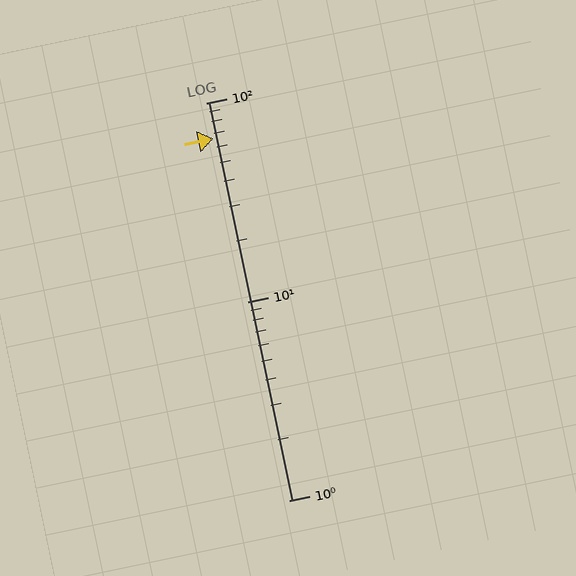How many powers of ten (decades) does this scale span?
The scale spans 2 decades, from 1 to 100.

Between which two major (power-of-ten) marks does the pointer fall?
The pointer is between 10 and 100.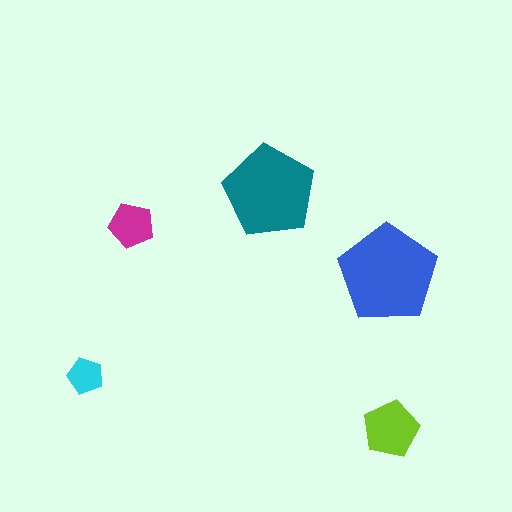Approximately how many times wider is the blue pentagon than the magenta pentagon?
About 2 times wider.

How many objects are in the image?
There are 5 objects in the image.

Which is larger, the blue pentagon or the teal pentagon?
The blue one.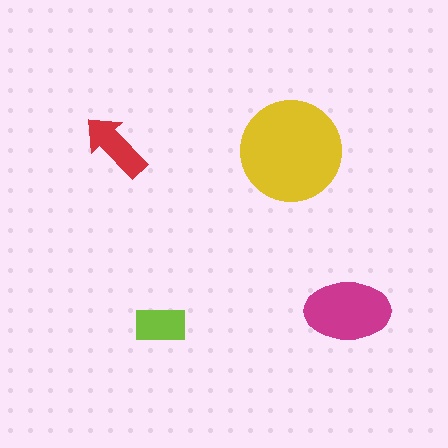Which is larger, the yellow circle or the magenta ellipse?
The yellow circle.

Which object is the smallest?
The lime rectangle.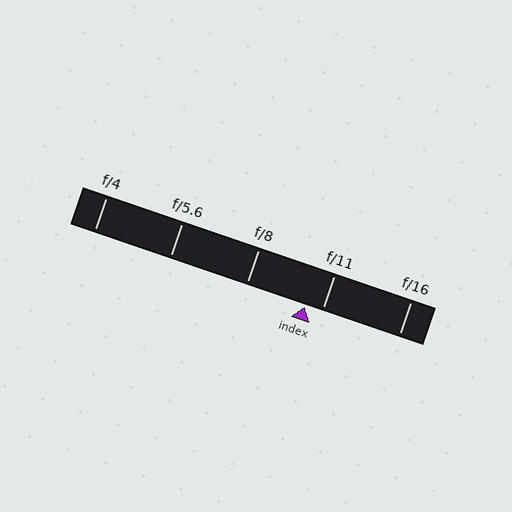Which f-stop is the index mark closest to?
The index mark is closest to f/11.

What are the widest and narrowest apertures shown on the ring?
The widest aperture shown is f/4 and the narrowest is f/16.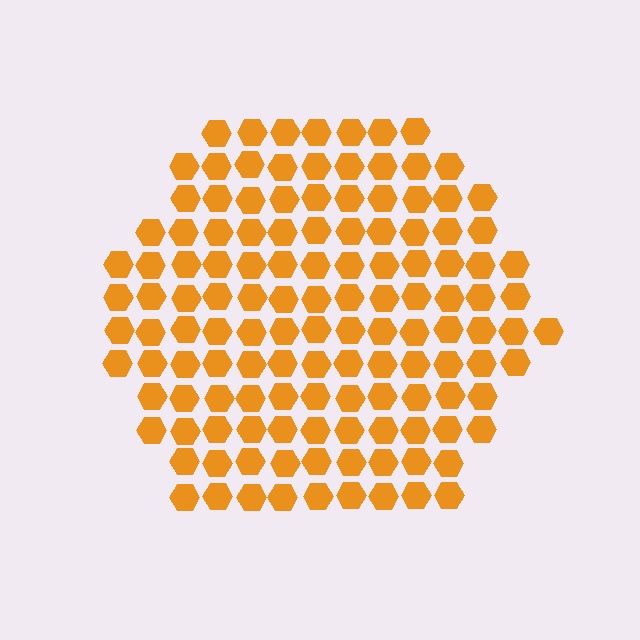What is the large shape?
The large shape is a hexagon.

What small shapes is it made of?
It is made of small hexagons.